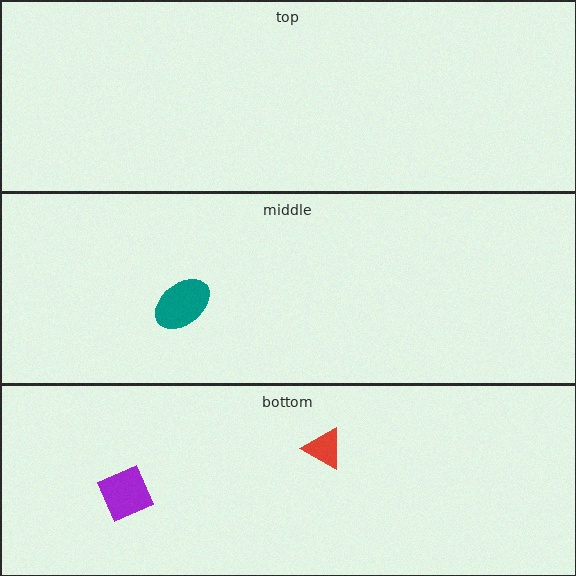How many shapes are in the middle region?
1.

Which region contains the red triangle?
The bottom region.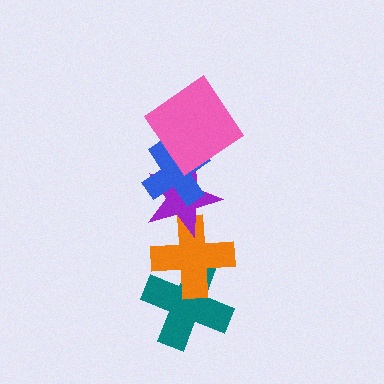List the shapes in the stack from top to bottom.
From top to bottom: the pink diamond, the blue cross, the purple star, the orange cross, the teal cross.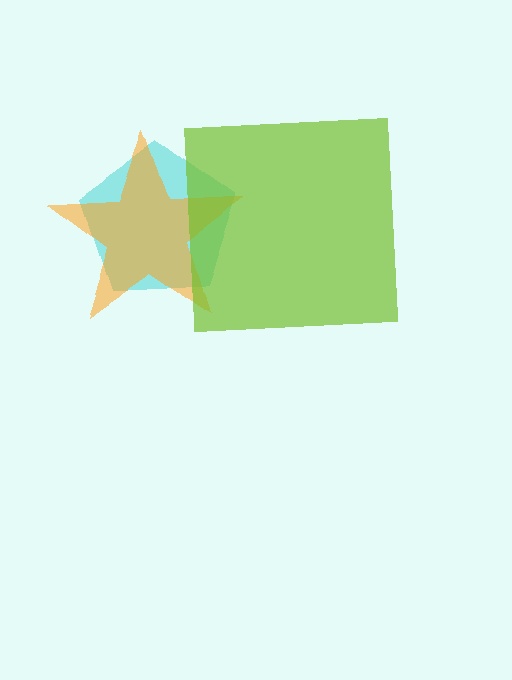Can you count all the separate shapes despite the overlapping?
Yes, there are 3 separate shapes.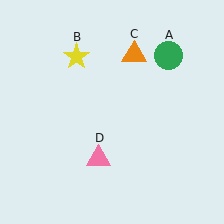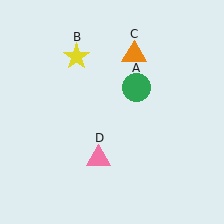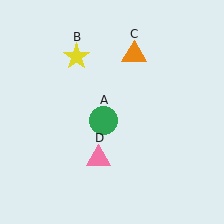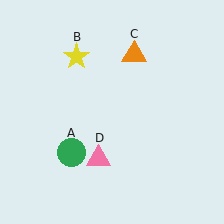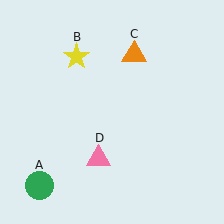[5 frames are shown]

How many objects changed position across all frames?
1 object changed position: green circle (object A).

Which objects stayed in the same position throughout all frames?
Yellow star (object B) and orange triangle (object C) and pink triangle (object D) remained stationary.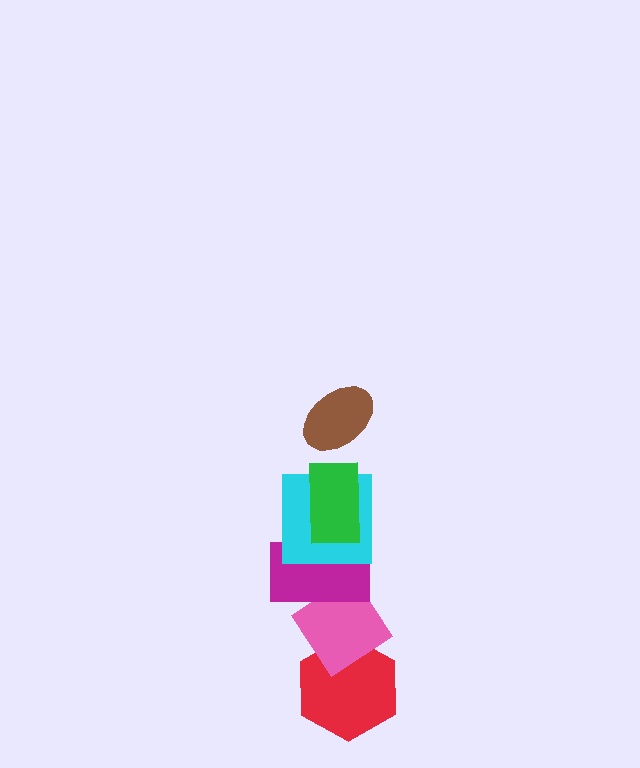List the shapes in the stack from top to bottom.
From top to bottom: the brown ellipse, the green rectangle, the cyan square, the magenta rectangle, the pink diamond, the red hexagon.